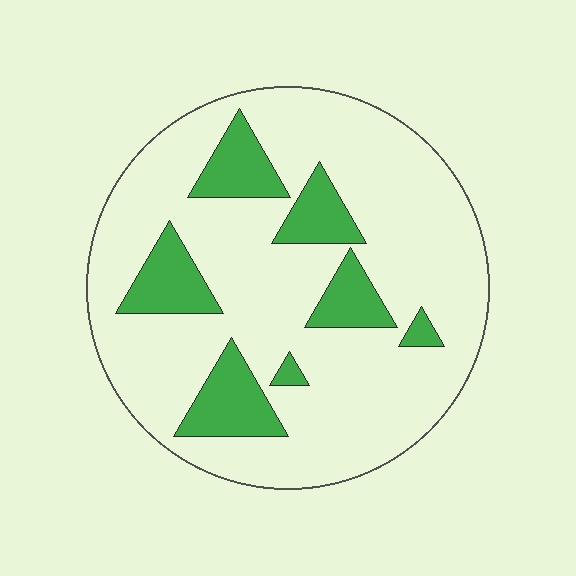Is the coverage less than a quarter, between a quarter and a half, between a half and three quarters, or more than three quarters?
Less than a quarter.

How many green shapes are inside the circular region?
7.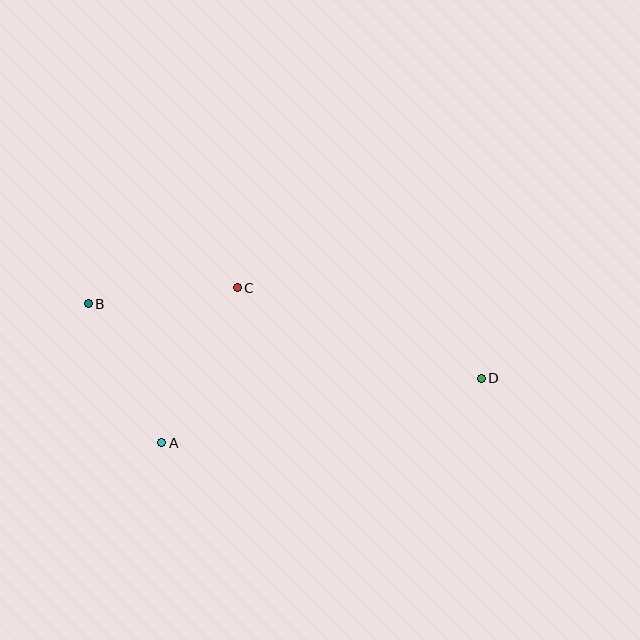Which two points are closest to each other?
Points B and C are closest to each other.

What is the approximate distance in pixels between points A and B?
The distance between A and B is approximately 157 pixels.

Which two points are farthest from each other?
Points B and D are farthest from each other.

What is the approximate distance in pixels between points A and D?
The distance between A and D is approximately 326 pixels.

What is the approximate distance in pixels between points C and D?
The distance between C and D is approximately 260 pixels.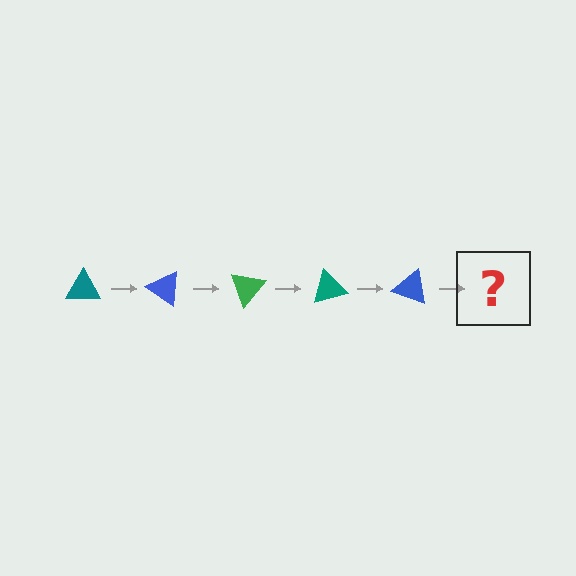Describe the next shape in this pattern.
It should be a green triangle, rotated 175 degrees from the start.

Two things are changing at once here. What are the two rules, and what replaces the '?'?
The two rules are that it rotates 35 degrees each step and the color cycles through teal, blue, and green. The '?' should be a green triangle, rotated 175 degrees from the start.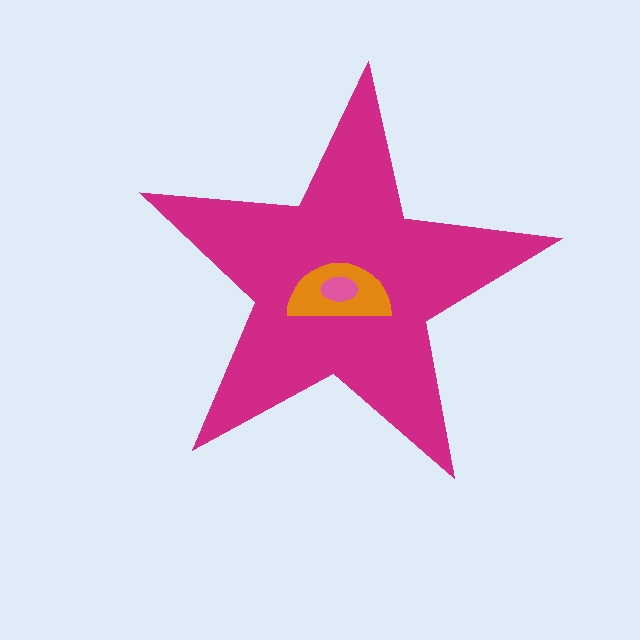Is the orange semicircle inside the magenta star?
Yes.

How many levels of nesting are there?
3.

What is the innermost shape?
The pink ellipse.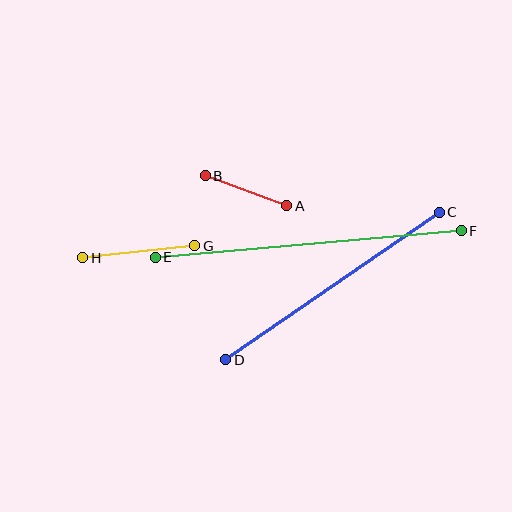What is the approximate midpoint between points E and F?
The midpoint is at approximately (308, 244) pixels.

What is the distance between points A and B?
The distance is approximately 87 pixels.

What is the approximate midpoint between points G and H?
The midpoint is at approximately (139, 252) pixels.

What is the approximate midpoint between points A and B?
The midpoint is at approximately (246, 191) pixels.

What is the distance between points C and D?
The distance is approximately 259 pixels.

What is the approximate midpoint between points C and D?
The midpoint is at approximately (332, 286) pixels.